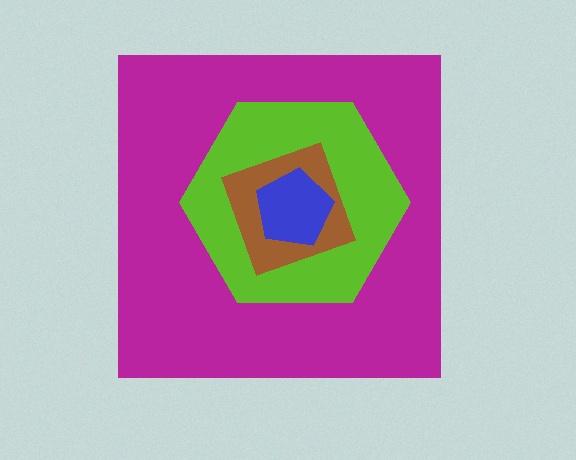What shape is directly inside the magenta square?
The lime hexagon.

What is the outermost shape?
The magenta square.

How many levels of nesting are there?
4.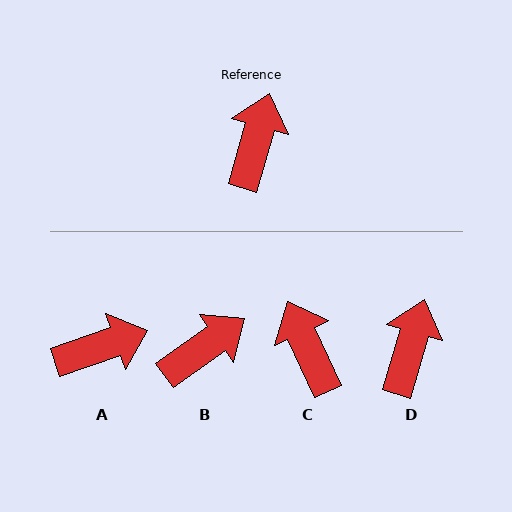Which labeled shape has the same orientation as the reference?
D.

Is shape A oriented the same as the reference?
No, it is off by about 55 degrees.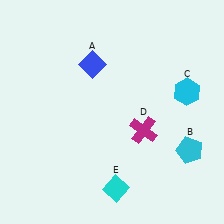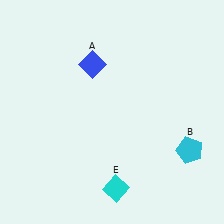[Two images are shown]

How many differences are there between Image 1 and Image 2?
There are 2 differences between the two images.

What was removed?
The cyan hexagon (C), the magenta cross (D) were removed in Image 2.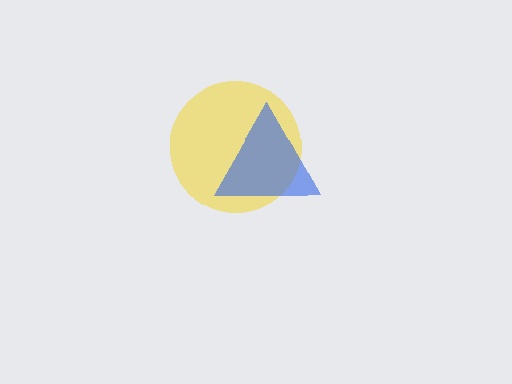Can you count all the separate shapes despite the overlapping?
Yes, there are 2 separate shapes.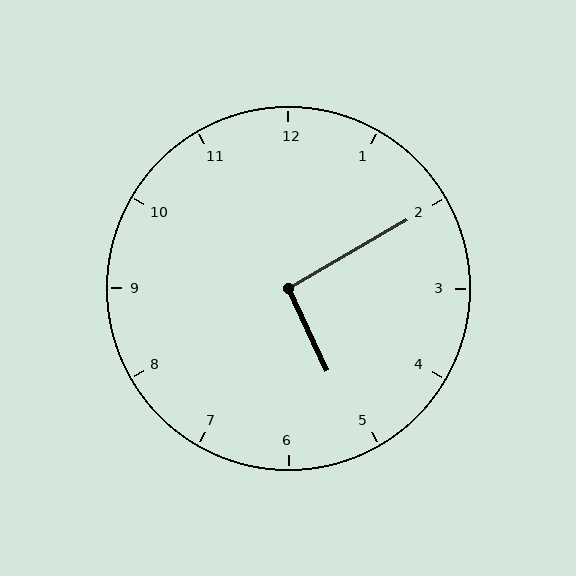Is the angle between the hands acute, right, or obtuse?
It is right.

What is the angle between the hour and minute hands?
Approximately 95 degrees.